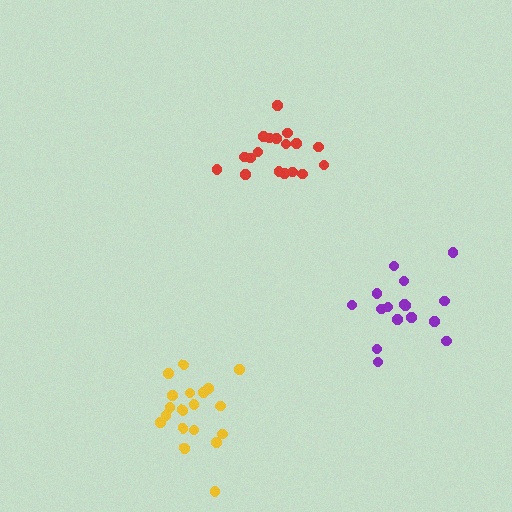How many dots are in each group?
Group 1: 19 dots, Group 2: 18 dots, Group 3: 16 dots (53 total).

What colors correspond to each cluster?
The clusters are colored: yellow, red, purple.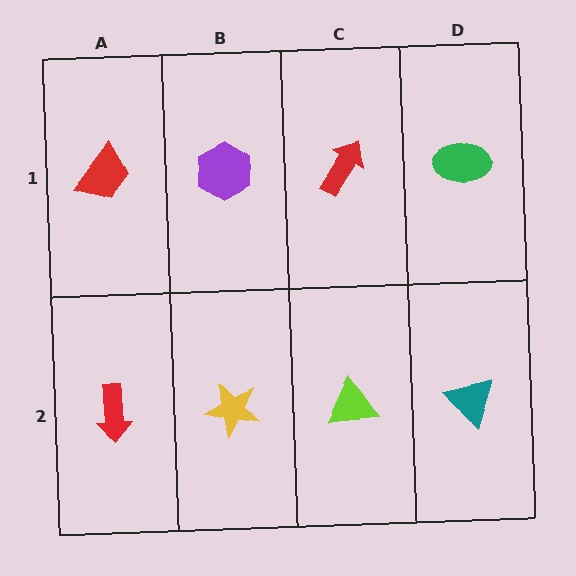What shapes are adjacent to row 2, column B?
A purple hexagon (row 1, column B), a red arrow (row 2, column A), a lime triangle (row 2, column C).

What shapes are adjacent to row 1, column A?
A red arrow (row 2, column A), a purple hexagon (row 1, column B).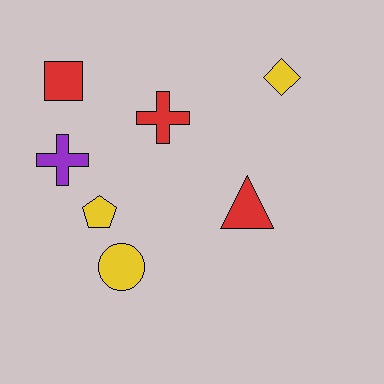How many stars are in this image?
There are no stars.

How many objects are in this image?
There are 7 objects.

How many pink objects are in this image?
There are no pink objects.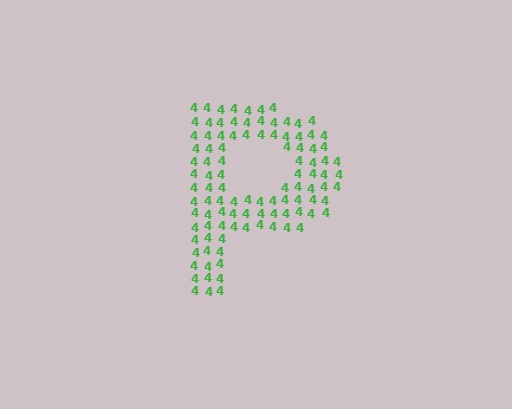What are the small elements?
The small elements are digit 4's.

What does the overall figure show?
The overall figure shows the letter P.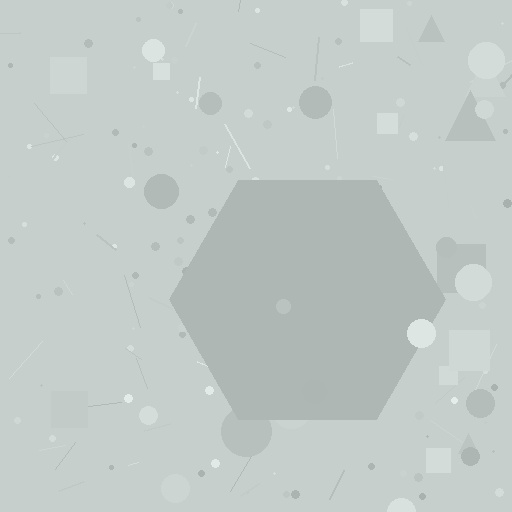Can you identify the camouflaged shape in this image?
The camouflaged shape is a hexagon.